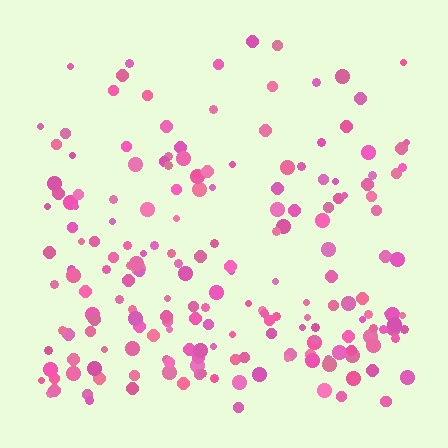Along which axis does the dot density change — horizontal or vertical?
Vertical.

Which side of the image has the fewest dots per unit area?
The top.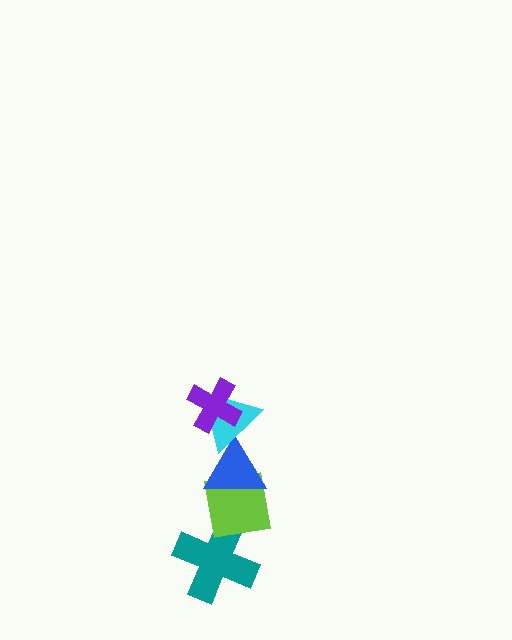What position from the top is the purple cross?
The purple cross is 1st from the top.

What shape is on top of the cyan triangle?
The purple cross is on top of the cyan triangle.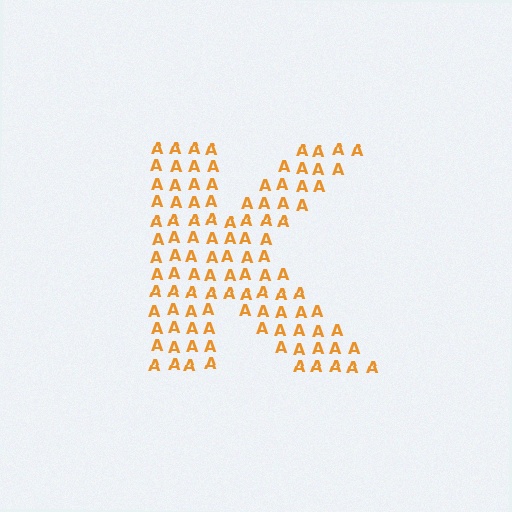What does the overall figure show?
The overall figure shows the letter K.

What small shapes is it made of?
It is made of small letter A's.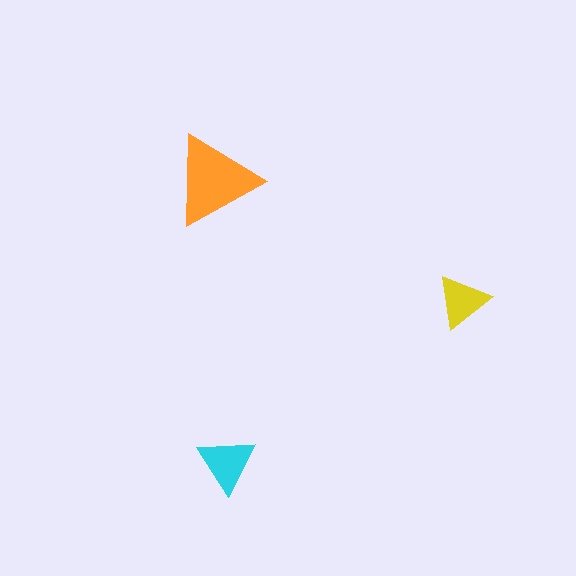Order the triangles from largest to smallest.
the orange one, the cyan one, the yellow one.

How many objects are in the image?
There are 3 objects in the image.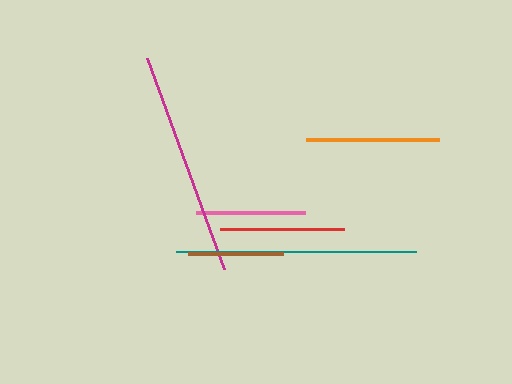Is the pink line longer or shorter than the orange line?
The orange line is longer than the pink line.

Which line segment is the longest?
The teal line is the longest at approximately 240 pixels.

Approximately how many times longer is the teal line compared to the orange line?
The teal line is approximately 1.8 times the length of the orange line.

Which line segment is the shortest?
The brown line is the shortest at approximately 95 pixels.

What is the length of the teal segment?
The teal segment is approximately 240 pixels long.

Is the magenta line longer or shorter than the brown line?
The magenta line is longer than the brown line.